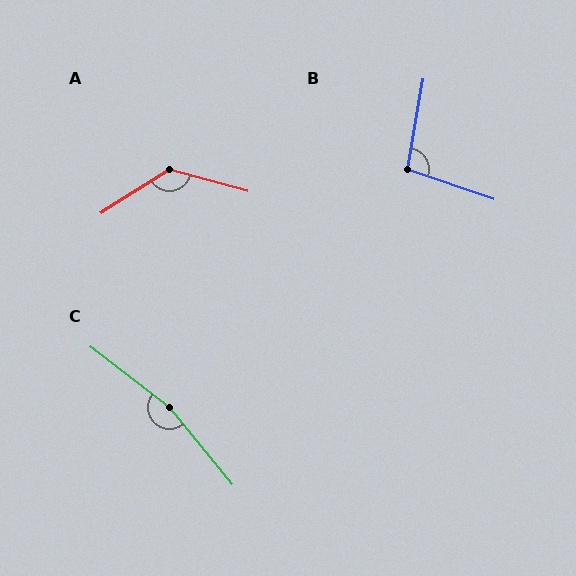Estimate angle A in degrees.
Approximately 132 degrees.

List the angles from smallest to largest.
B (99°), A (132°), C (167°).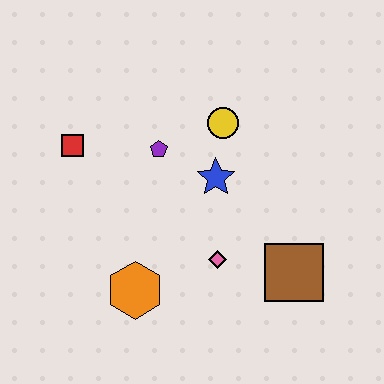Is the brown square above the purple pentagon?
No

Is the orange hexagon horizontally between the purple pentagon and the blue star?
No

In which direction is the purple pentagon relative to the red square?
The purple pentagon is to the right of the red square.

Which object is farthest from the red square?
The brown square is farthest from the red square.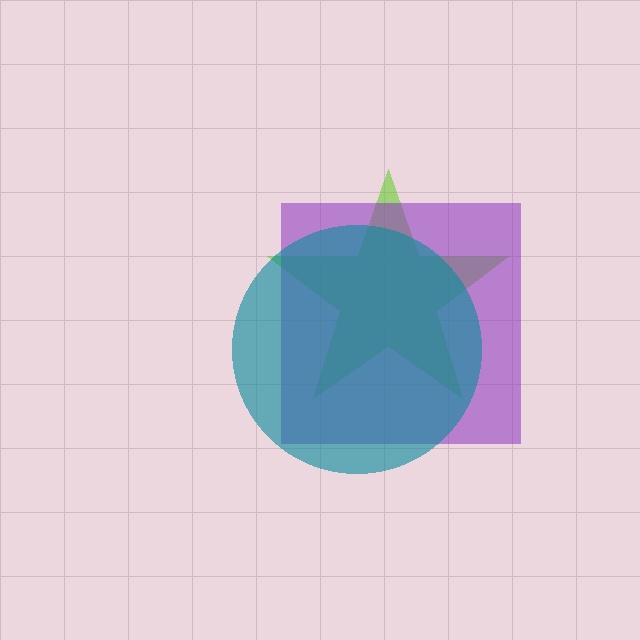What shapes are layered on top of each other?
The layered shapes are: a lime star, a purple square, a teal circle.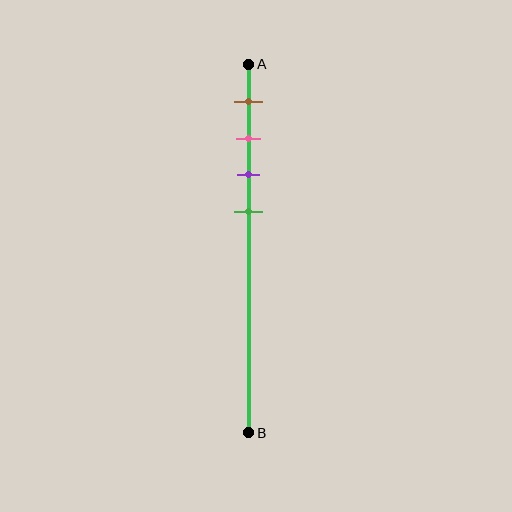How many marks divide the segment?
There are 4 marks dividing the segment.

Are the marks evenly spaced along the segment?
Yes, the marks are approximately evenly spaced.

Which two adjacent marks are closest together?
The pink and purple marks are the closest adjacent pair.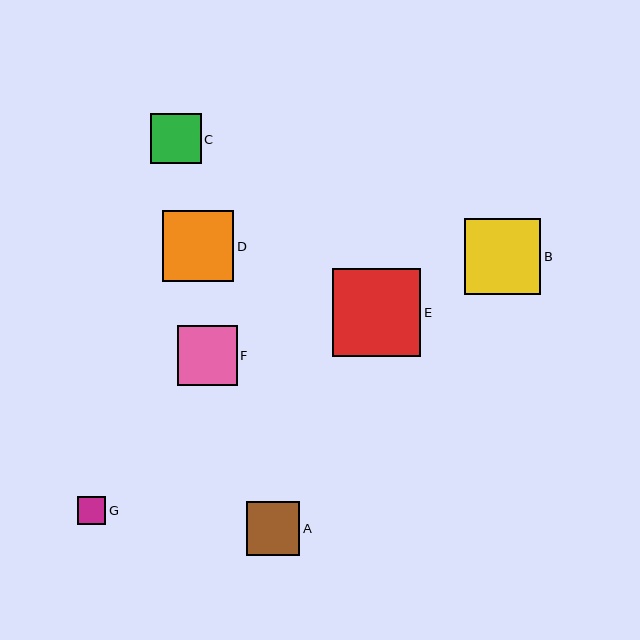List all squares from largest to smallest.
From largest to smallest: E, B, D, F, A, C, G.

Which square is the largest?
Square E is the largest with a size of approximately 88 pixels.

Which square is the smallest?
Square G is the smallest with a size of approximately 28 pixels.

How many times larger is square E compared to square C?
Square E is approximately 1.7 times the size of square C.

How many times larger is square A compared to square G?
Square A is approximately 1.9 times the size of square G.